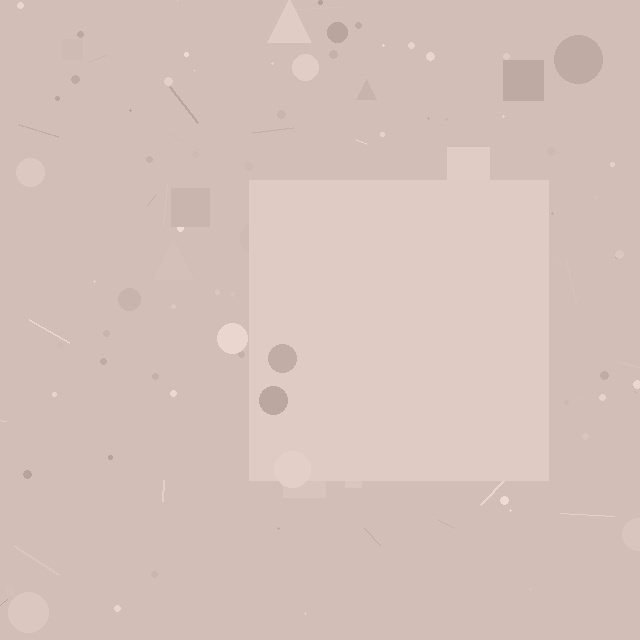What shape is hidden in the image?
A square is hidden in the image.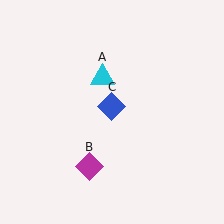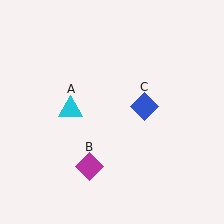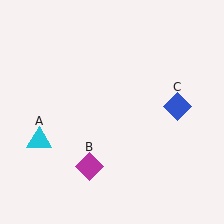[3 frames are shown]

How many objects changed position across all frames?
2 objects changed position: cyan triangle (object A), blue diamond (object C).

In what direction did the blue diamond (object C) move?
The blue diamond (object C) moved right.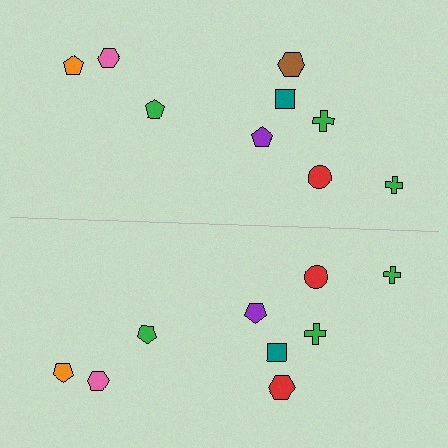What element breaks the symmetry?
The red hexagon on the bottom side breaks the symmetry — its mirror counterpart is brown.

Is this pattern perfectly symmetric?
No, the pattern is not perfectly symmetric. The red hexagon on the bottom side breaks the symmetry — its mirror counterpart is brown.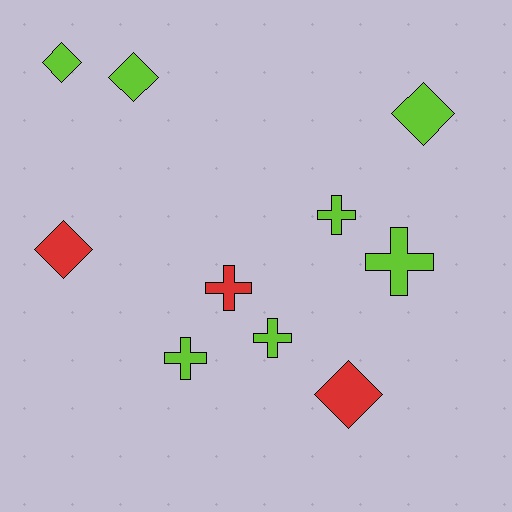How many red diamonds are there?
There are 2 red diamonds.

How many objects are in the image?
There are 10 objects.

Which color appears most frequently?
Lime, with 7 objects.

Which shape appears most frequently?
Cross, with 5 objects.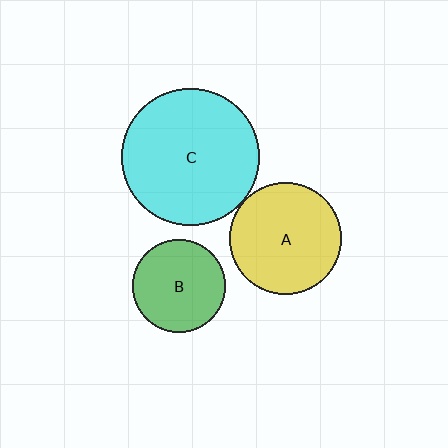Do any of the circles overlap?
No, none of the circles overlap.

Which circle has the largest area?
Circle C (cyan).